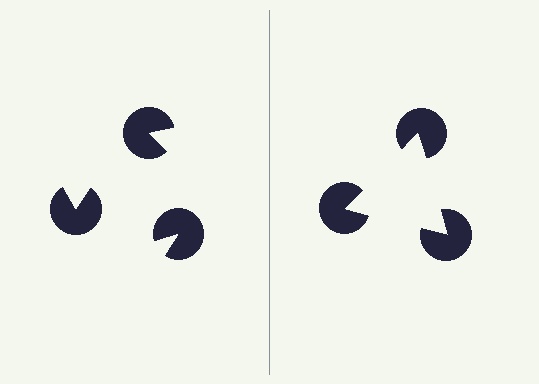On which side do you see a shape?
An illusory triangle appears on the right side. On the left side the wedge cuts are rotated, so no coherent shape forms.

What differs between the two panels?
The pac-man discs are positioned identically on both sides; only the wedge orientations differ. On the right they align to a triangle; on the left they are misaligned.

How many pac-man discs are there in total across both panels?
6 — 3 on each side.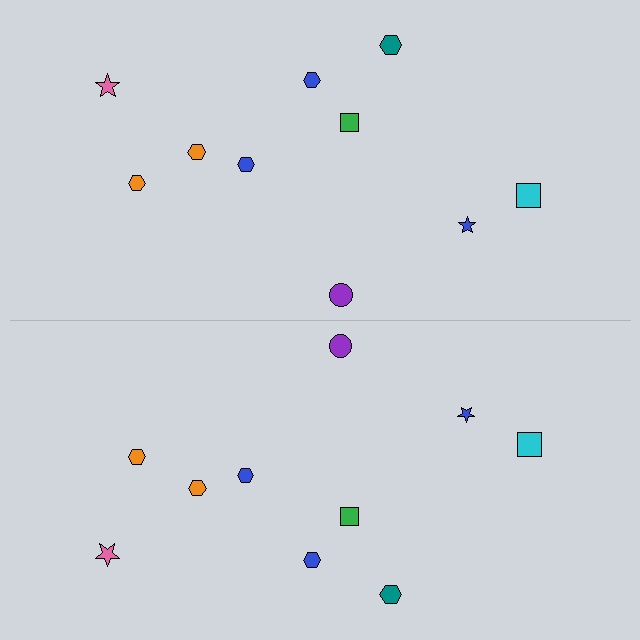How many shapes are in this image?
There are 20 shapes in this image.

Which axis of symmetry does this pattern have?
The pattern has a horizontal axis of symmetry running through the center of the image.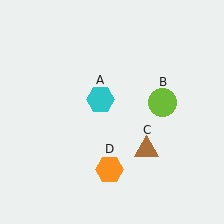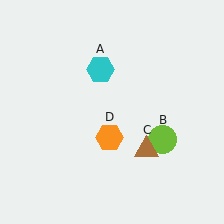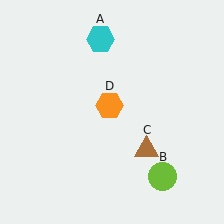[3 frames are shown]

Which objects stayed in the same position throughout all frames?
Brown triangle (object C) remained stationary.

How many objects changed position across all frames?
3 objects changed position: cyan hexagon (object A), lime circle (object B), orange hexagon (object D).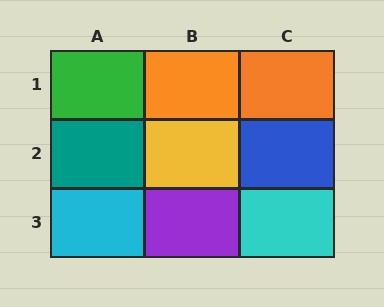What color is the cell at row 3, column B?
Purple.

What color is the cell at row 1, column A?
Green.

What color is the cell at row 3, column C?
Cyan.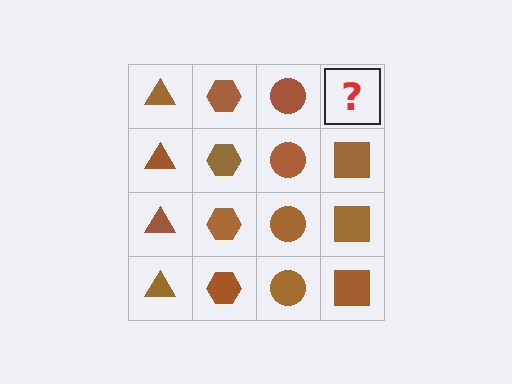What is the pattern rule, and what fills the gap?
The rule is that each column has a consistent shape. The gap should be filled with a brown square.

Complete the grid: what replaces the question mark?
The question mark should be replaced with a brown square.